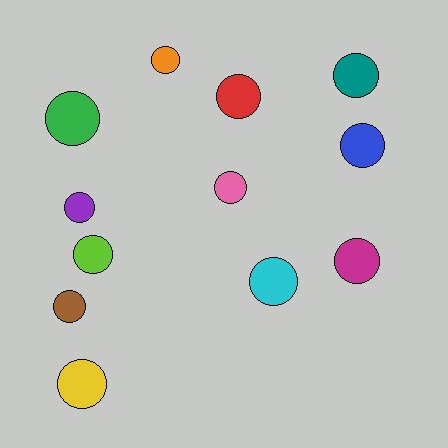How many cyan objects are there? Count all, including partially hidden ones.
There is 1 cyan object.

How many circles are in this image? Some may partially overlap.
There are 12 circles.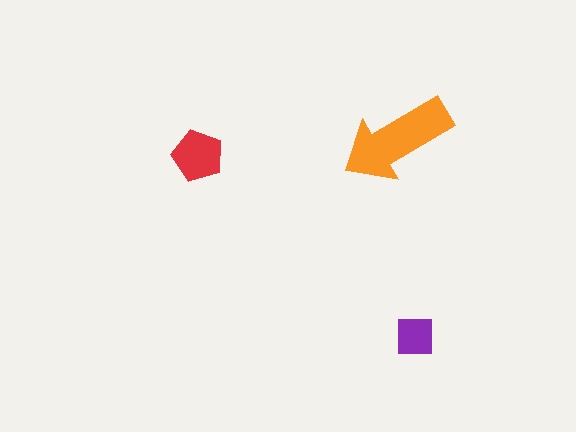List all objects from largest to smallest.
The orange arrow, the red pentagon, the purple square.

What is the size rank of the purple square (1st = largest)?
3rd.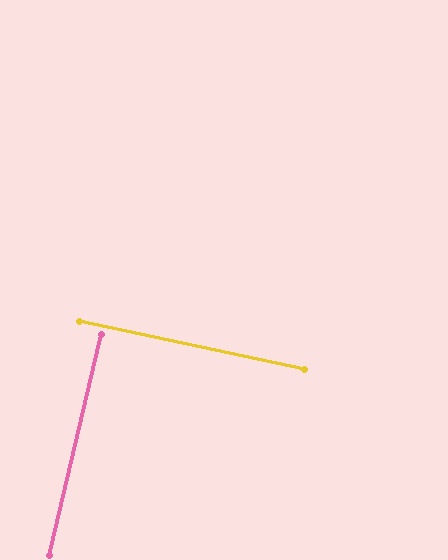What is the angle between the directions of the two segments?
Approximately 89 degrees.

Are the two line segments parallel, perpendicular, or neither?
Perpendicular — they meet at approximately 89°.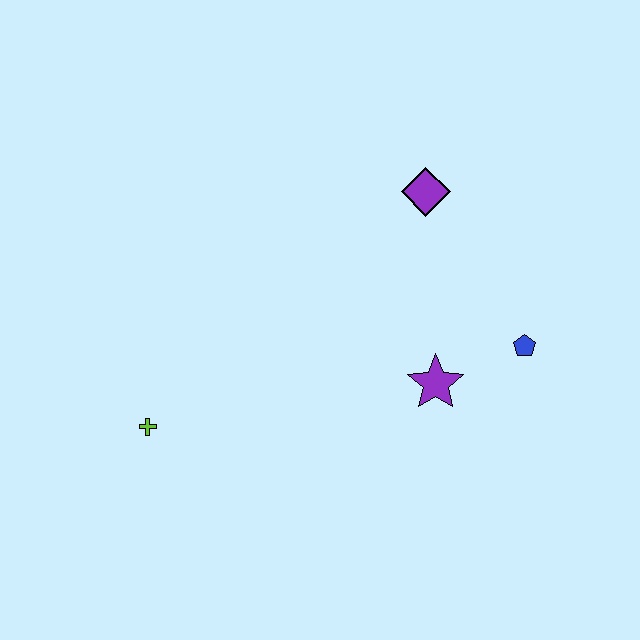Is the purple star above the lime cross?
Yes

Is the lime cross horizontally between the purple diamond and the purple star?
No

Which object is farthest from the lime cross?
The blue pentagon is farthest from the lime cross.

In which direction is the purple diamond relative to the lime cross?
The purple diamond is to the right of the lime cross.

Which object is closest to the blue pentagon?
The purple star is closest to the blue pentagon.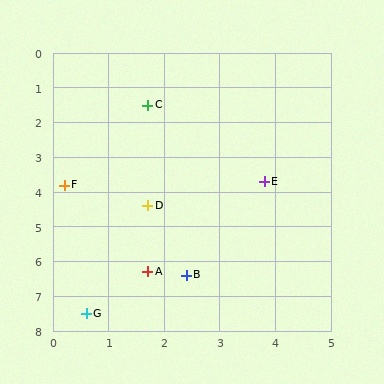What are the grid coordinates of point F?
Point F is at approximately (0.2, 3.8).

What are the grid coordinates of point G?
Point G is at approximately (0.6, 7.5).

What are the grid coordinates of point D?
Point D is at approximately (1.7, 4.4).